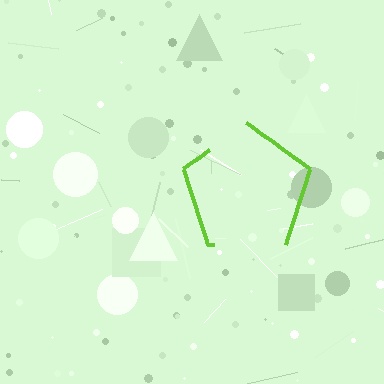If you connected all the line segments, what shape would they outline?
They would outline a pentagon.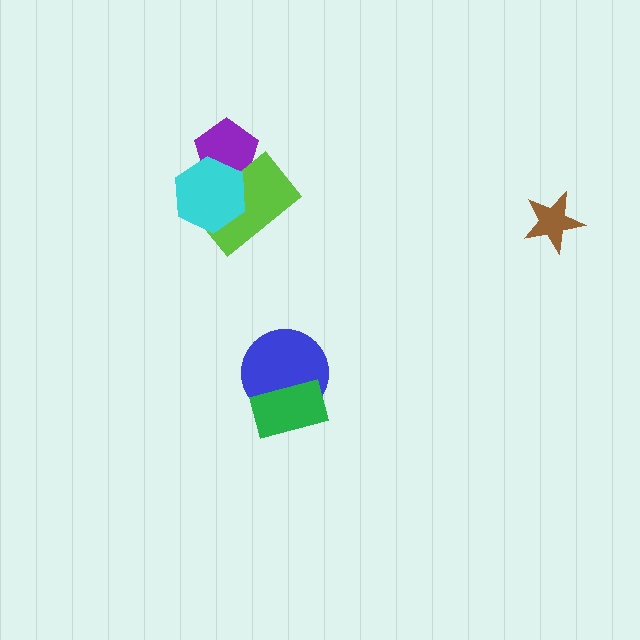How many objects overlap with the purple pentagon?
2 objects overlap with the purple pentagon.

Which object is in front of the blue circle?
The green rectangle is in front of the blue circle.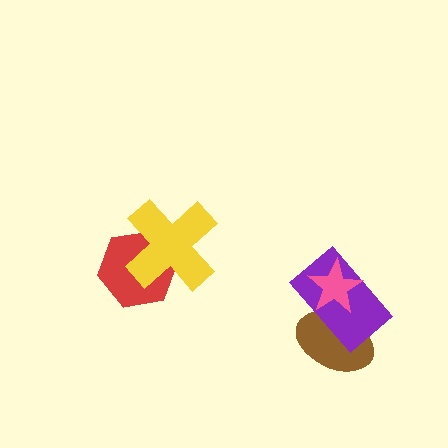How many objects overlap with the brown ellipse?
2 objects overlap with the brown ellipse.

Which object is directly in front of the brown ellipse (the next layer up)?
The purple rectangle is directly in front of the brown ellipse.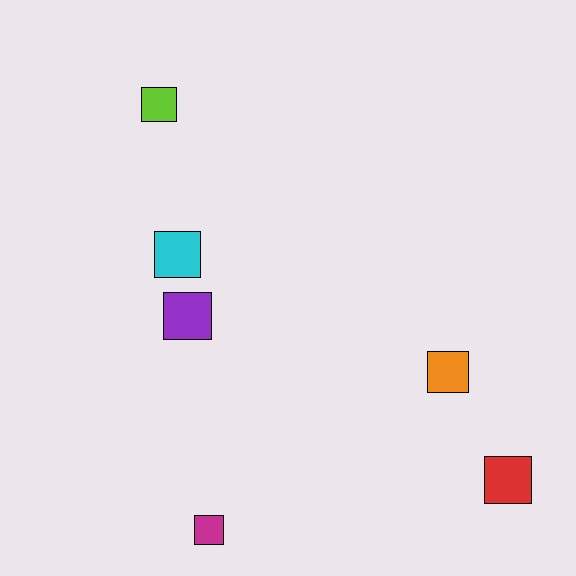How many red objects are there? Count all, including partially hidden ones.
There is 1 red object.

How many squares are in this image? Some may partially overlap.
There are 6 squares.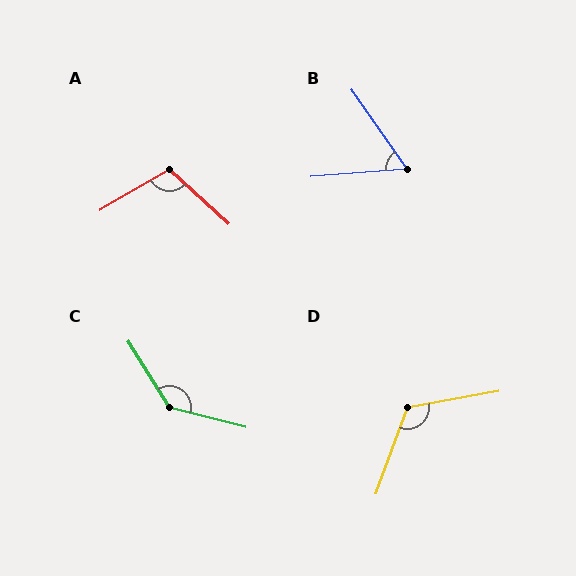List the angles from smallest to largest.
B (59°), A (107°), D (120°), C (137°).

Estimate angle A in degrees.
Approximately 107 degrees.